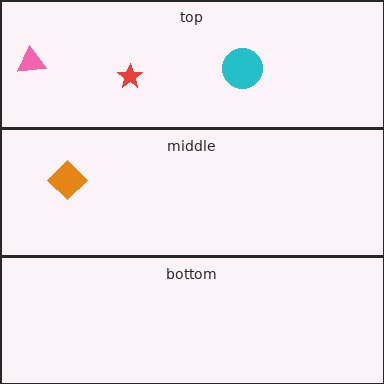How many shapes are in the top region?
3.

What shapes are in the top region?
The pink triangle, the red star, the cyan circle.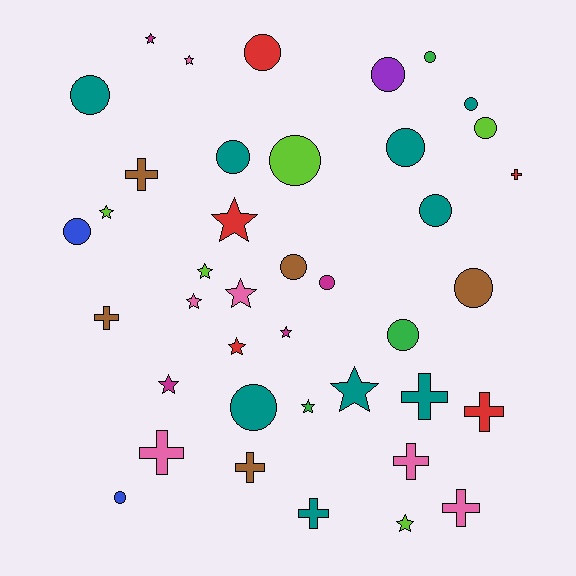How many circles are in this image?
There are 17 circles.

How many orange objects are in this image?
There are no orange objects.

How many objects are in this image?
There are 40 objects.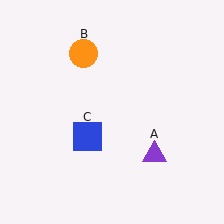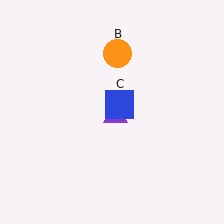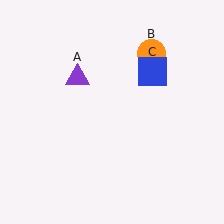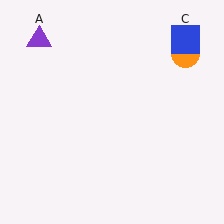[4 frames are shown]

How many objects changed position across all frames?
3 objects changed position: purple triangle (object A), orange circle (object B), blue square (object C).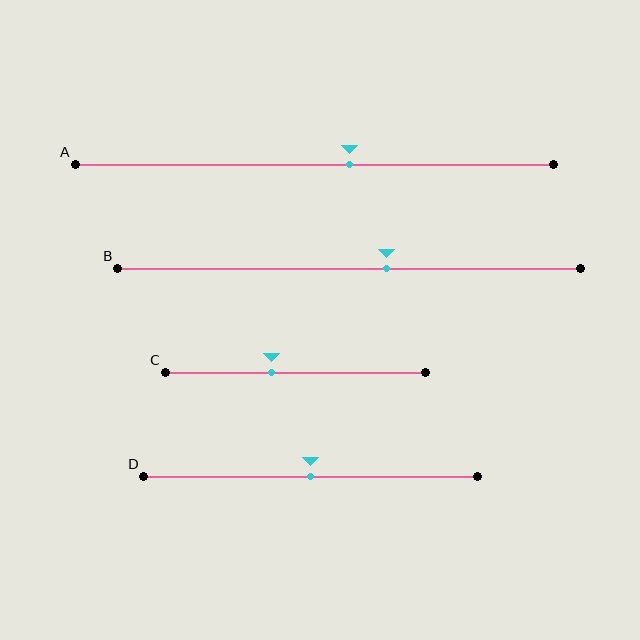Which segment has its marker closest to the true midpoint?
Segment D has its marker closest to the true midpoint.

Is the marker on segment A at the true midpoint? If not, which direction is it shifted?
No, the marker on segment A is shifted to the right by about 7% of the segment length.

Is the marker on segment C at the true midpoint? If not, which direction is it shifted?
No, the marker on segment C is shifted to the left by about 9% of the segment length.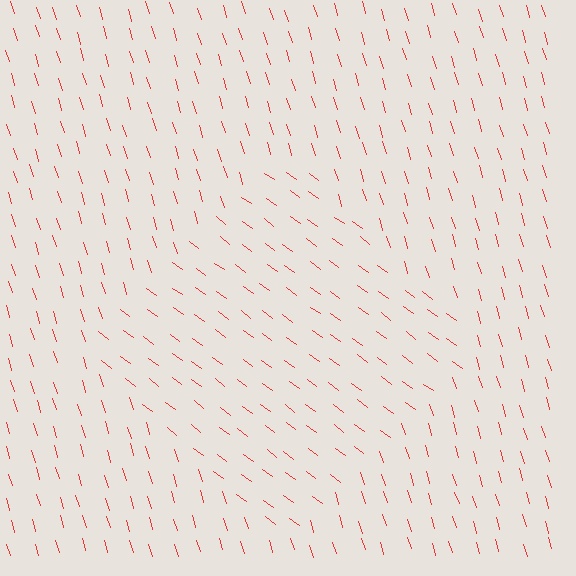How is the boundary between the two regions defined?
The boundary is defined purely by a change in line orientation (approximately 37 degrees difference). All lines are the same color and thickness.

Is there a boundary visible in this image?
Yes, there is a texture boundary formed by a change in line orientation.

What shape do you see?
I see a diamond.